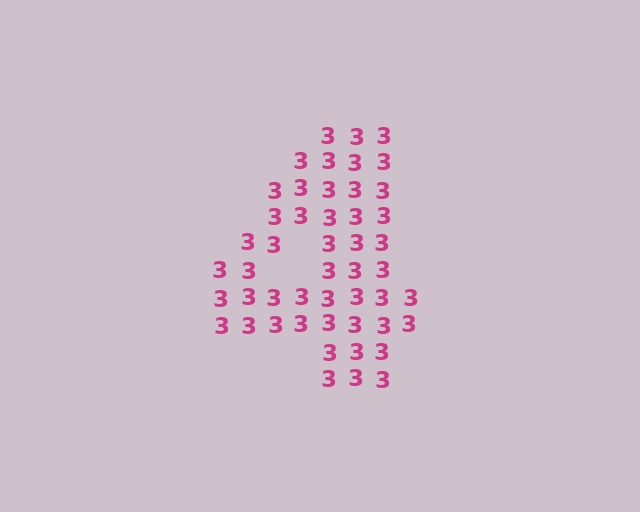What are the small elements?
The small elements are digit 3's.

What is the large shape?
The large shape is the digit 4.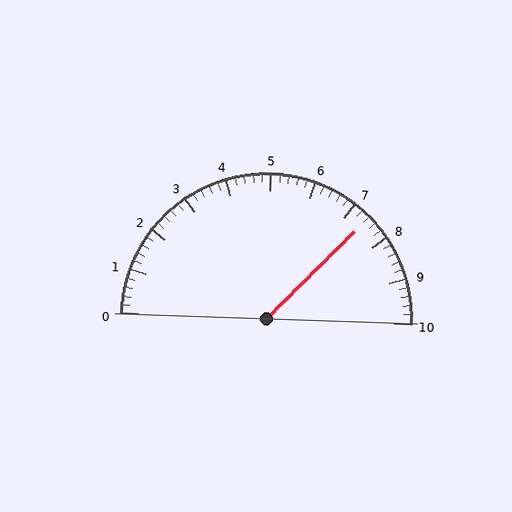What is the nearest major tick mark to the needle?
The nearest major tick mark is 7.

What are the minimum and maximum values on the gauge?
The gauge ranges from 0 to 10.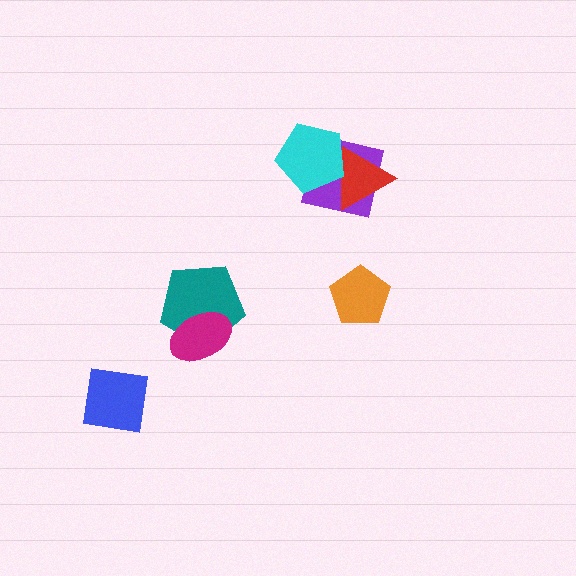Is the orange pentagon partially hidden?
No, no other shape covers it.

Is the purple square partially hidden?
Yes, it is partially covered by another shape.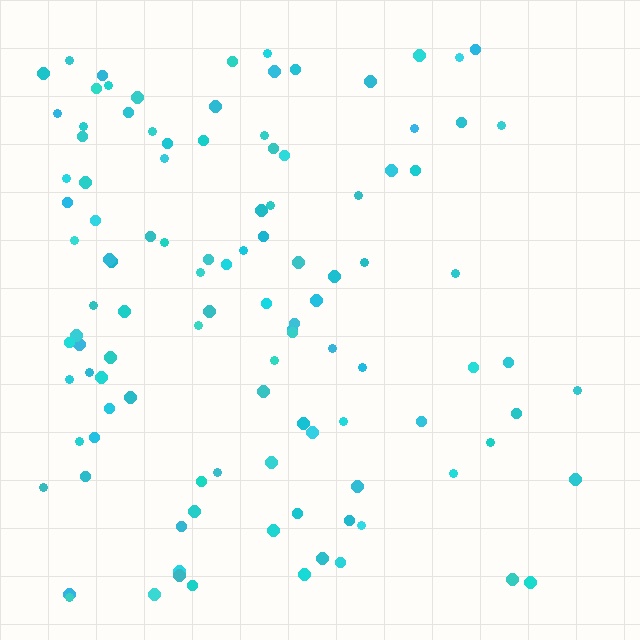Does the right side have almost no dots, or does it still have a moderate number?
Still a moderate number, just noticeably fewer than the left.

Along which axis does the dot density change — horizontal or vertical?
Horizontal.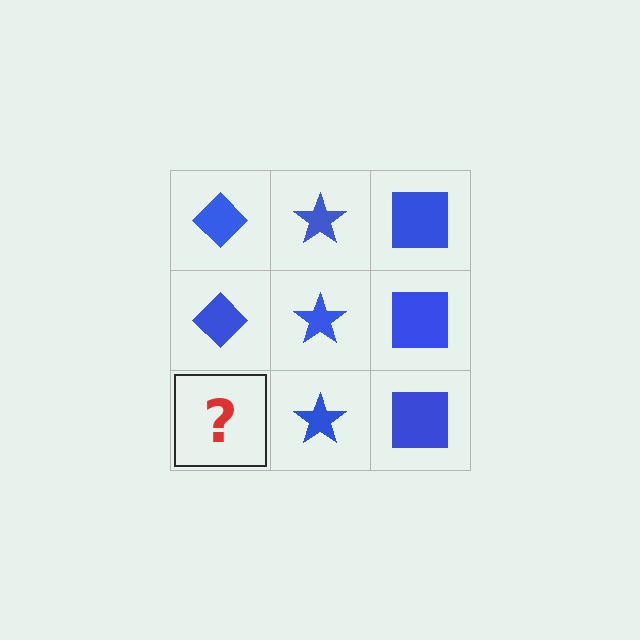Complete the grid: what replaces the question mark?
The question mark should be replaced with a blue diamond.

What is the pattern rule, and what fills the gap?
The rule is that each column has a consistent shape. The gap should be filled with a blue diamond.